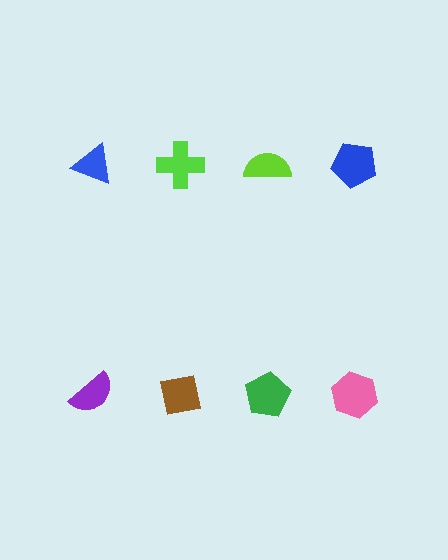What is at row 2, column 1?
A purple semicircle.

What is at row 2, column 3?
A green pentagon.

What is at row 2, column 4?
A pink hexagon.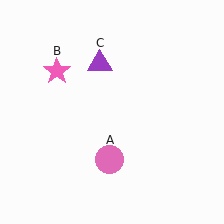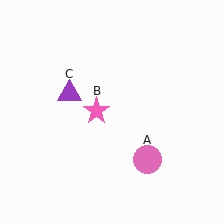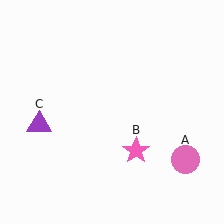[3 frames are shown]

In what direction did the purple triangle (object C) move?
The purple triangle (object C) moved down and to the left.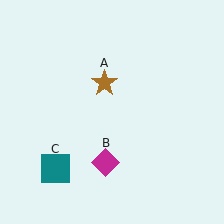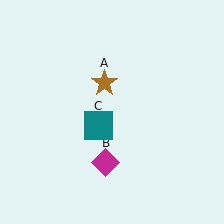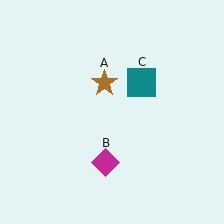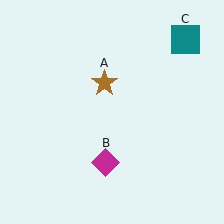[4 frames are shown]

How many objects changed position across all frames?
1 object changed position: teal square (object C).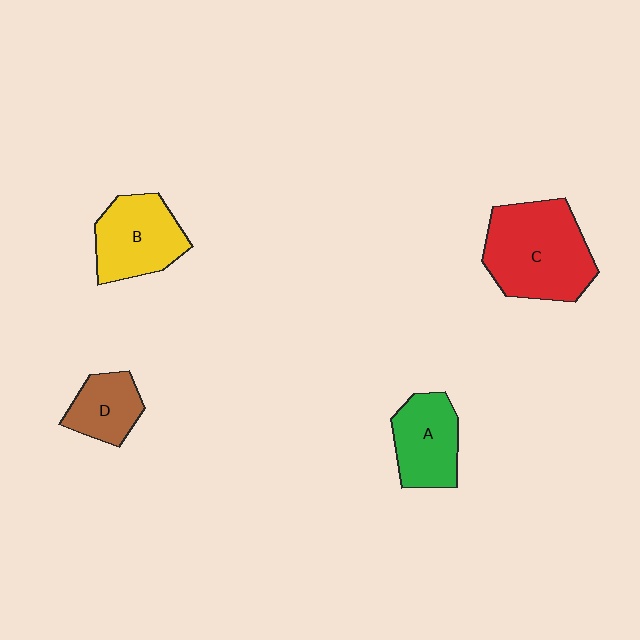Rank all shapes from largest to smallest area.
From largest to smallest: C (red), B (yellow), A (green), D (brown).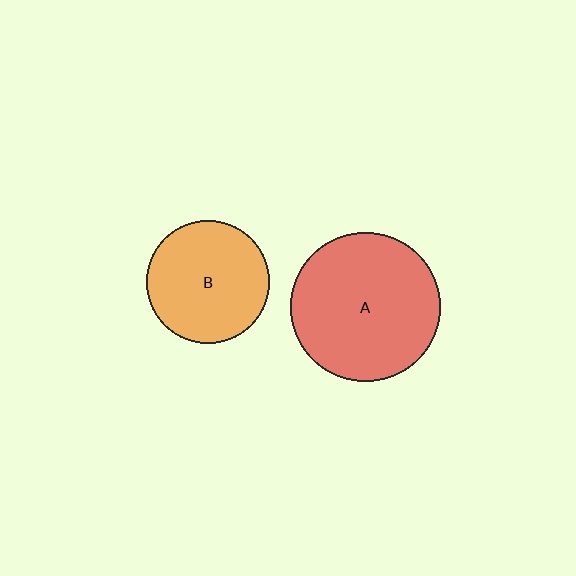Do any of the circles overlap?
No, none of the circles overlap.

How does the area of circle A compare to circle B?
Approximately 1.5 times.